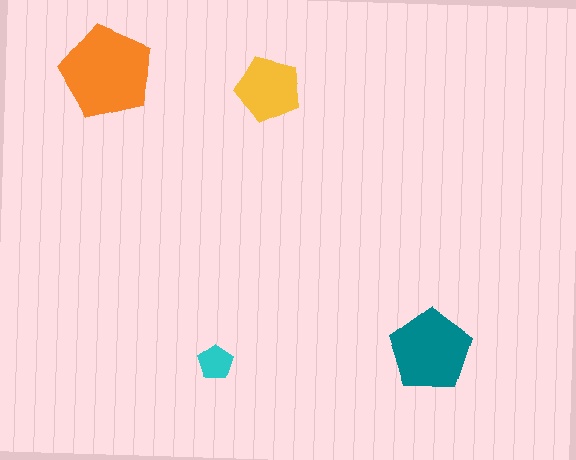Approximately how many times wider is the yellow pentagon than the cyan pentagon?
About 2 times wider.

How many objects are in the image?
There are 4 objects in the image.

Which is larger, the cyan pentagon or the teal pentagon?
The teal one.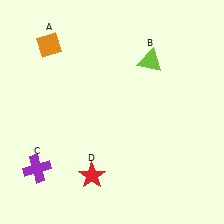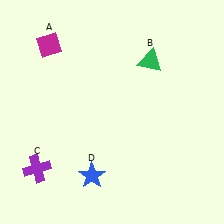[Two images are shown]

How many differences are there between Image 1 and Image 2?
There are 3 differences between the two images.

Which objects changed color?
A changed from orange to magenta. B changed from lime to green. D changed from red to blue.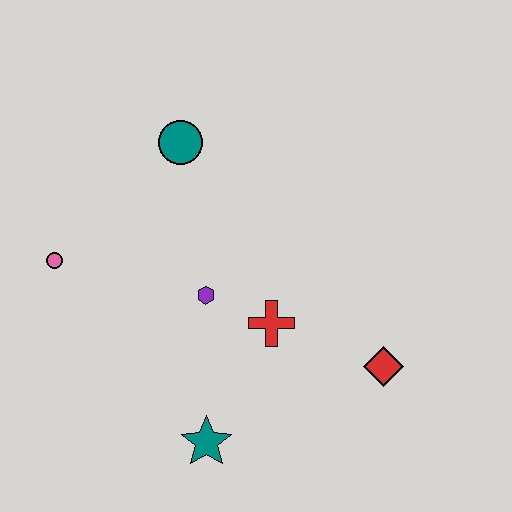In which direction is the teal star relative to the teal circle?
The teal star is below the teal circle.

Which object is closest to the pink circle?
The purple hexagon is closest to the pink circle.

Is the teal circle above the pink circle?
Yes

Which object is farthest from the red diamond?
The pink circle is farthest from the red diamond.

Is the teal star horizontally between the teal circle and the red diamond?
Yes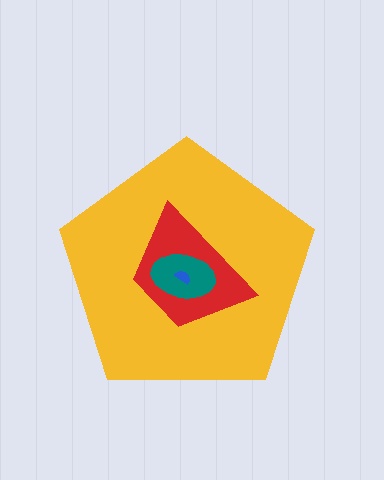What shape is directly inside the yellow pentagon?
The red trapezoid.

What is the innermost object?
The blue semicircle.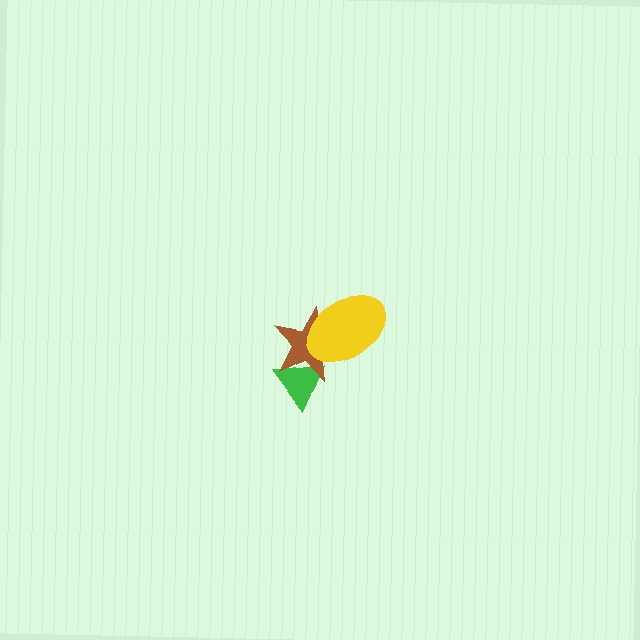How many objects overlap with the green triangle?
1 object overlaps with the green triangle.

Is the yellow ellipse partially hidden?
No, no other shape covers it.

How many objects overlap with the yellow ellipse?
1 object overlaps with the yellow ellipse.